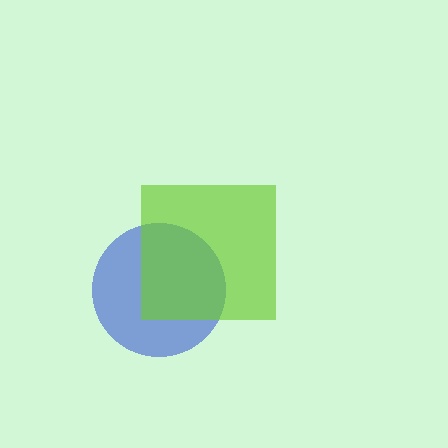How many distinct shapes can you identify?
There are 2 distinct shapes: a blue circle, a lime square.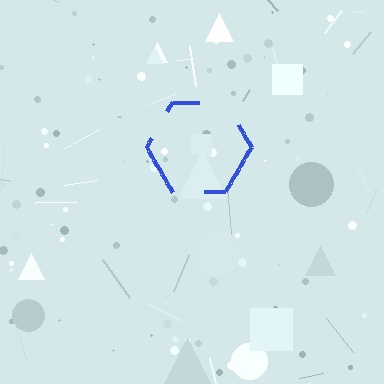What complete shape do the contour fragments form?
The contour fragments form a hexagon.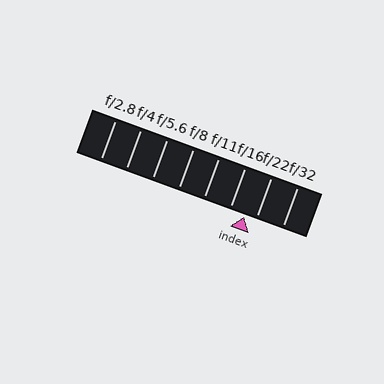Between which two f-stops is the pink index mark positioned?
The index mark is between f/16 and f/22.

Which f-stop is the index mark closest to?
The index mark is closest to f/22.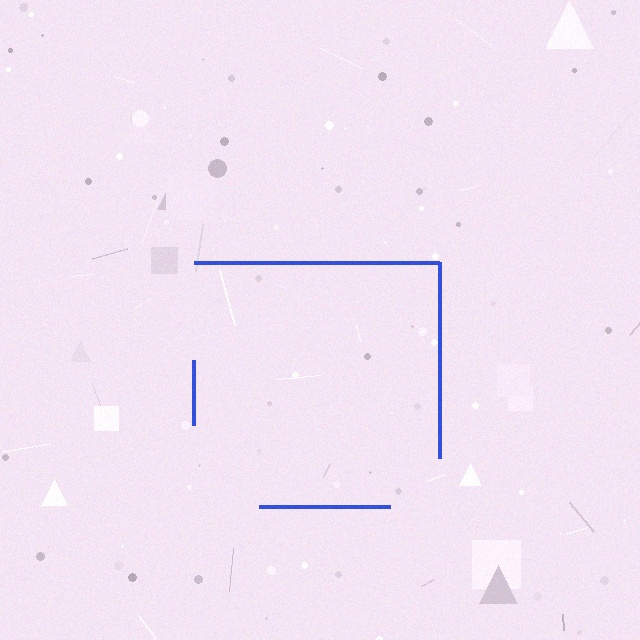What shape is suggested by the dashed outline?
The dashed outline suggests a square.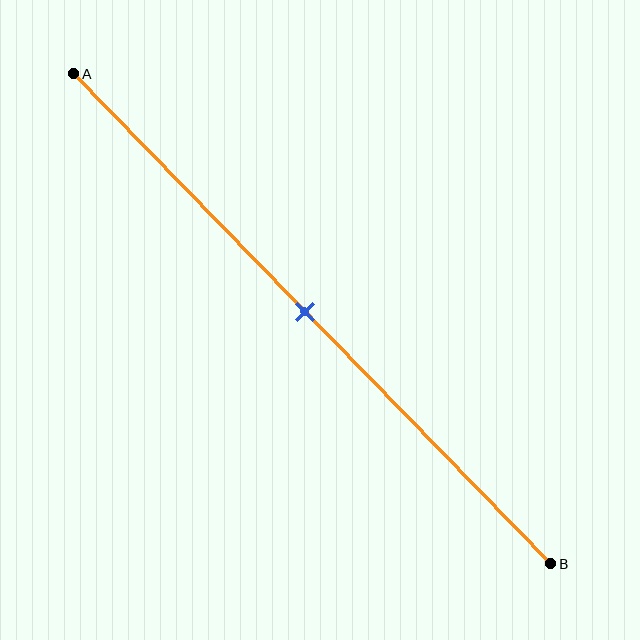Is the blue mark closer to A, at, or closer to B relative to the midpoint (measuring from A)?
The blue mark is approximately at the midpoint of segment AB.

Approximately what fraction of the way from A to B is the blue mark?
The blue mark is approximately 50% of the way from A to B.